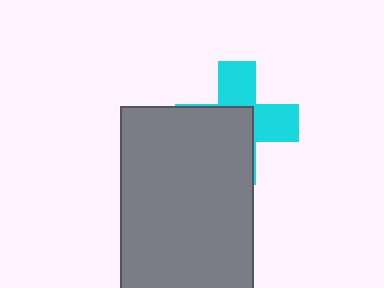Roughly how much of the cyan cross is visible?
A small part of it is visible (roughly 45%).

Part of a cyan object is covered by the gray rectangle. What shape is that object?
It is a cross.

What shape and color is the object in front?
The object in front is a gray rectangle.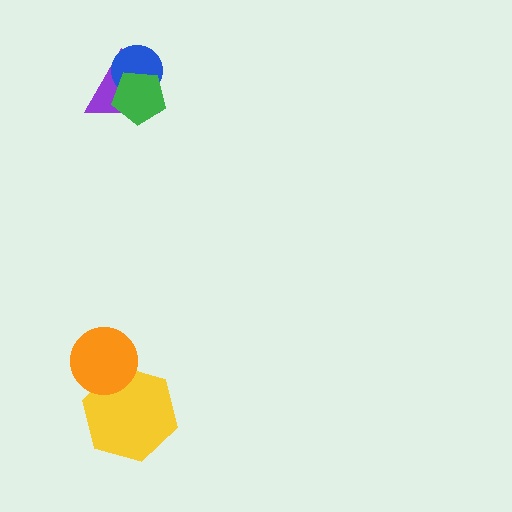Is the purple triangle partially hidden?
Yes, it is partially covered by another shape.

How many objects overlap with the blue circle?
2 objects overlap with the blue circle.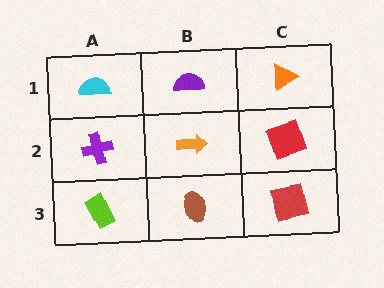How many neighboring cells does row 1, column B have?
3.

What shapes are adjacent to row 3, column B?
An orange arrow (row 2, column B), a lime rectangle (row 3, column A), a red square (row 3, column C).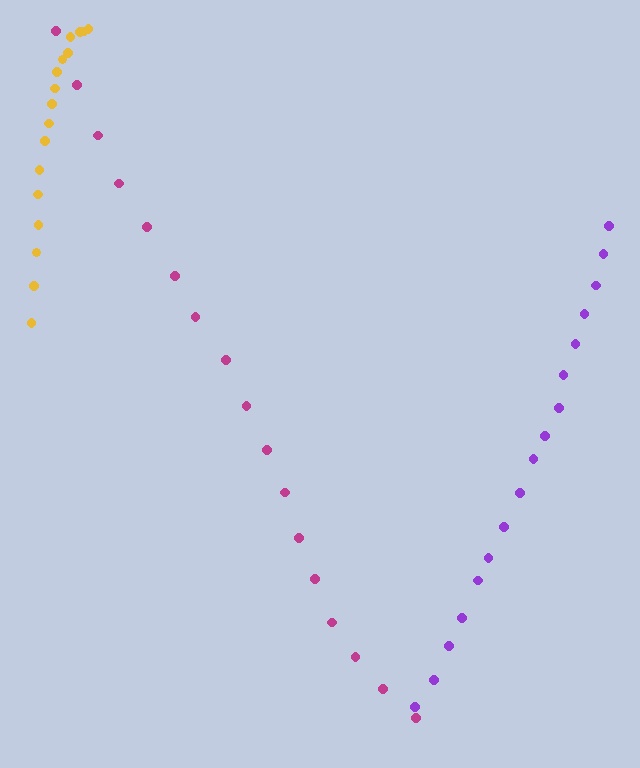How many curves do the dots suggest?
There are 3 distinct paths.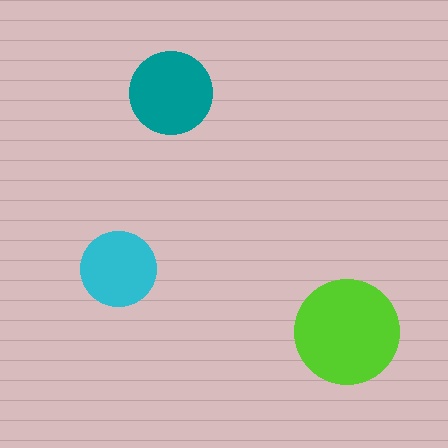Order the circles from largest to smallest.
the lime one, the teal one, the cyan one.